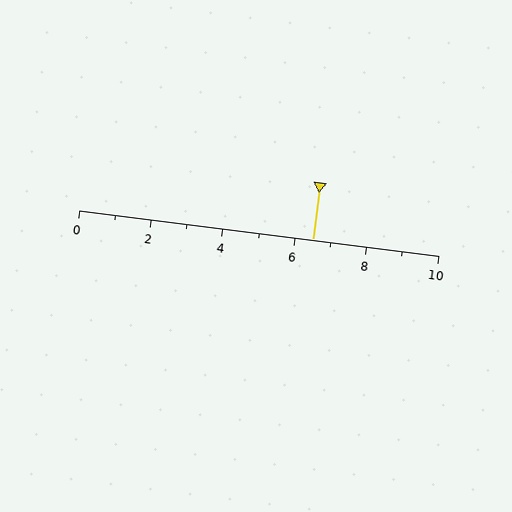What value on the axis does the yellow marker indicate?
The marker indicates approximately 6.5.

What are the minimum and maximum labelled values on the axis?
The axis runs from 0 to 10.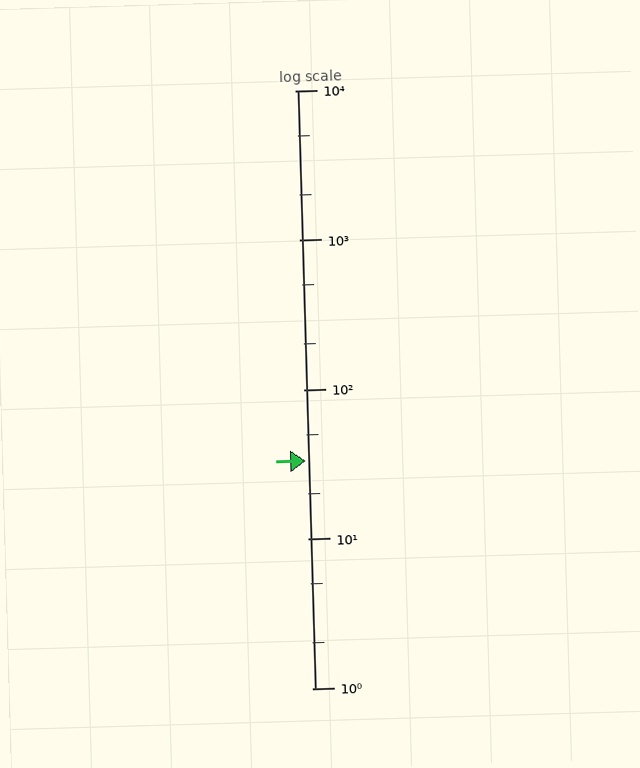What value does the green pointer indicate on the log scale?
The pointer indicates approximately 33.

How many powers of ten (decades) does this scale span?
The scale spans 4 decades, from 1 to 10000.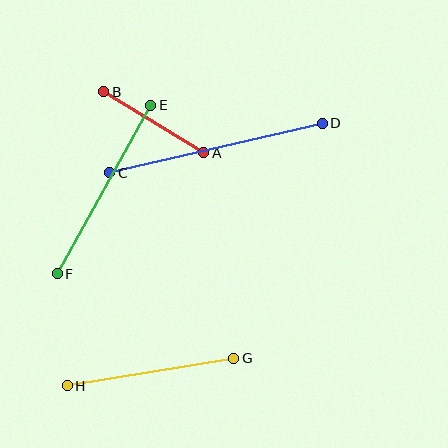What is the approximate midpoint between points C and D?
The midpoint is at approximately (216, 148) pixels.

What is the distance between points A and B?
The distance is approximately 117 pixels.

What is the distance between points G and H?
The distance is approximately 168 pixels.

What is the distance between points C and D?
The distance is approximately 218 pixels.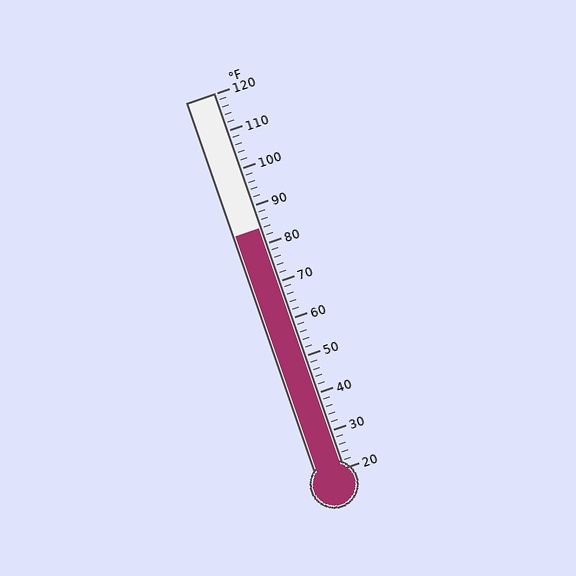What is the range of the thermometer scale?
The thermometer scale ranges from 20°F to 120°F.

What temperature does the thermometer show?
The thermometer shows approximately 84°F.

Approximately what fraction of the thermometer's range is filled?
The thermometer is filled to approximately 65% of its range.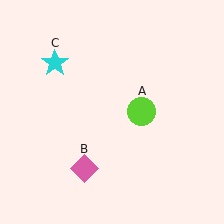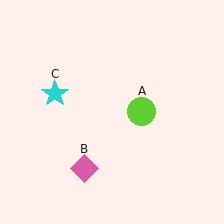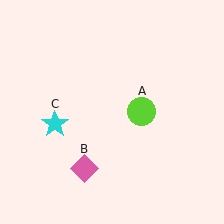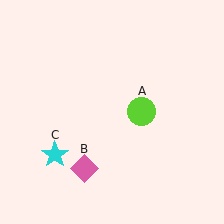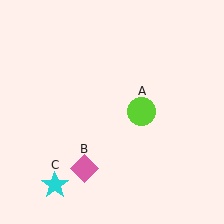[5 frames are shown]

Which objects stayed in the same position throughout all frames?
Lime circle (object A) and pink diamond (object B) remained stationary.